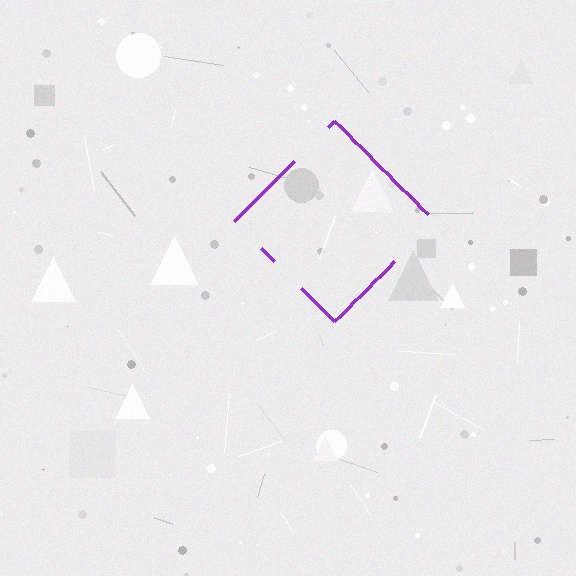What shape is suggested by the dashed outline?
The dashed outline suggests a diamond.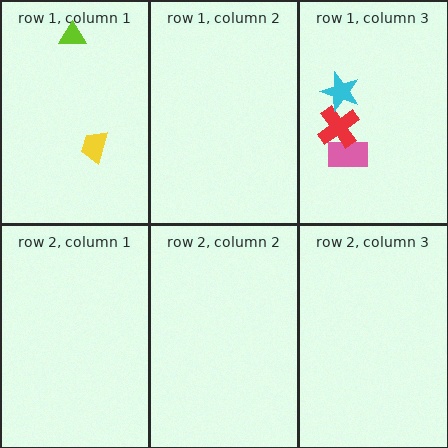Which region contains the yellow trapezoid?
The row 1, column 1 region.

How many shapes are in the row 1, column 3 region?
3.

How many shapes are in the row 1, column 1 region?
2.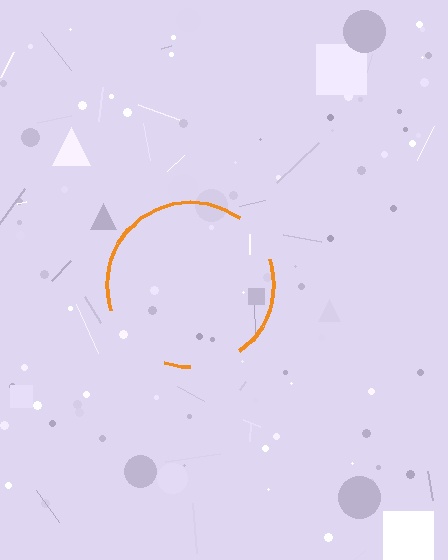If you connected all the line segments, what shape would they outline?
They would outline a circle.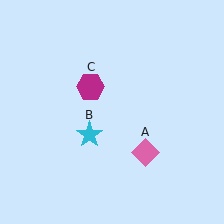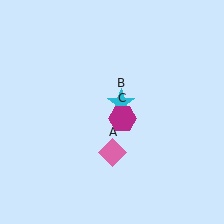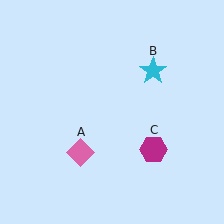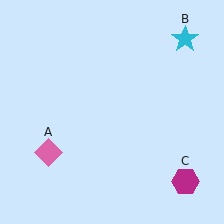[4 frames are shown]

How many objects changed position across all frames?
3 objects changed position: pink diamond (object A), cyan star (object B), magenta hexagon (object C).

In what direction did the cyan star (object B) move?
The cyan star (object B) moved up and to the right.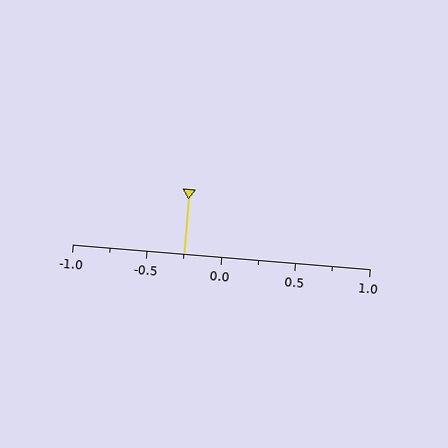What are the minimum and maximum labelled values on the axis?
The axis runs from -1.0 to 1.0.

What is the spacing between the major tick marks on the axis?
The major ticks are spaced 0.5 apart.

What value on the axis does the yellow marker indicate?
The marker indicates approximately -0.25.